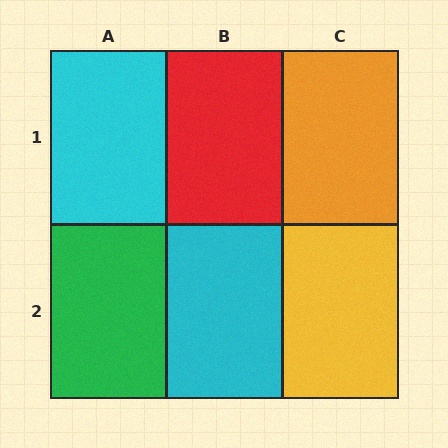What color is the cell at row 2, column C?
Yellow.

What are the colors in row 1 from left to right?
Cyan, red, orange.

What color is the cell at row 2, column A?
Green.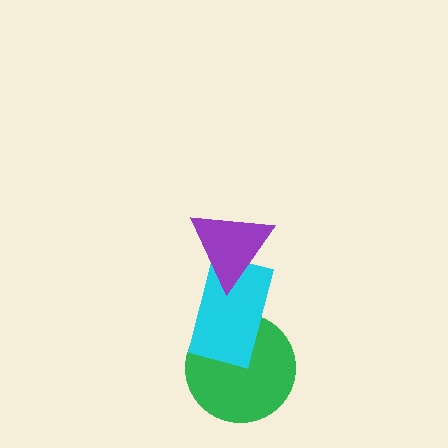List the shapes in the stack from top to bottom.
From top to bottom: the purple triangle, the cyan rectangle, the green circle.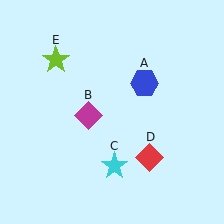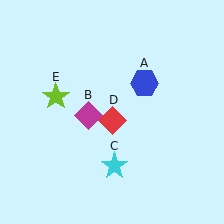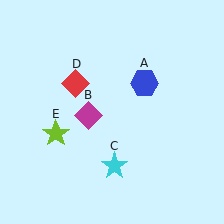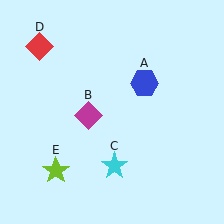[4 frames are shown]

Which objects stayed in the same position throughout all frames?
Blue hexagon (object A) and magenta diamond (object B) and cyan star (object C) remained stationary.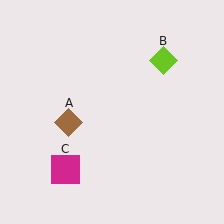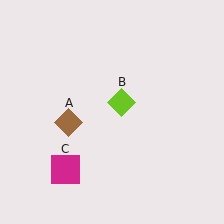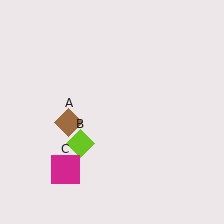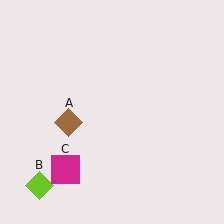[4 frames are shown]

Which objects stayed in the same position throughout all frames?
Brown diamond (object A) and magenta square (object C) remained stationary.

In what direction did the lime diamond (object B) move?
The lime diamond (object B) moved down and to the left.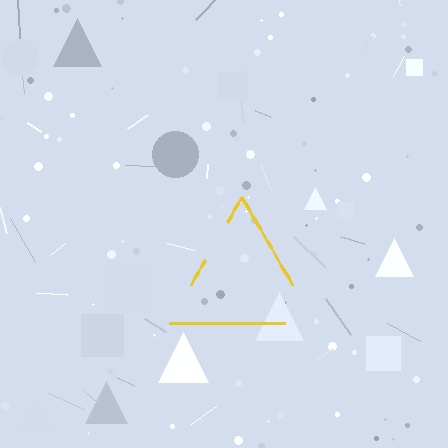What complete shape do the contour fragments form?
The contour fragments form a triangle.